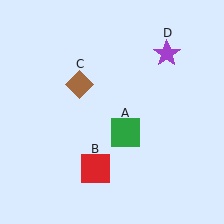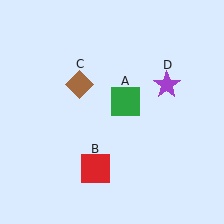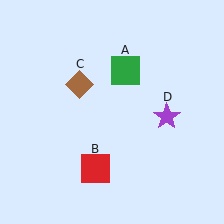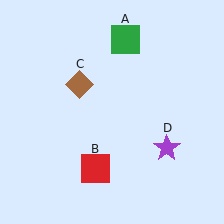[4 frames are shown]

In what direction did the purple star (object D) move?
The purple star (object D) moved down.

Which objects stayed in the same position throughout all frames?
Red square (object B) and brown diamond (object C) remained stationary.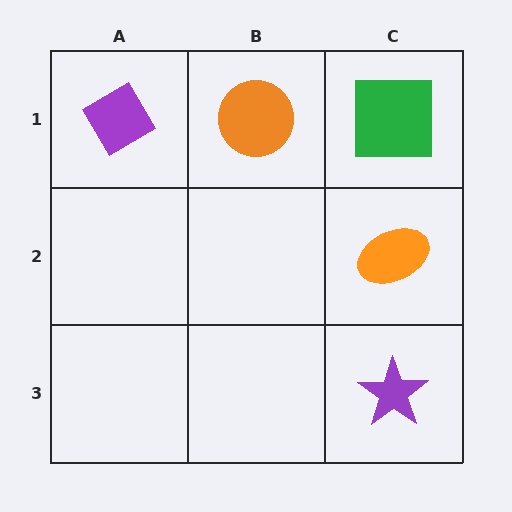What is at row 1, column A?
A purple diamond.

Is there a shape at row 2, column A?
No, that cell is empty.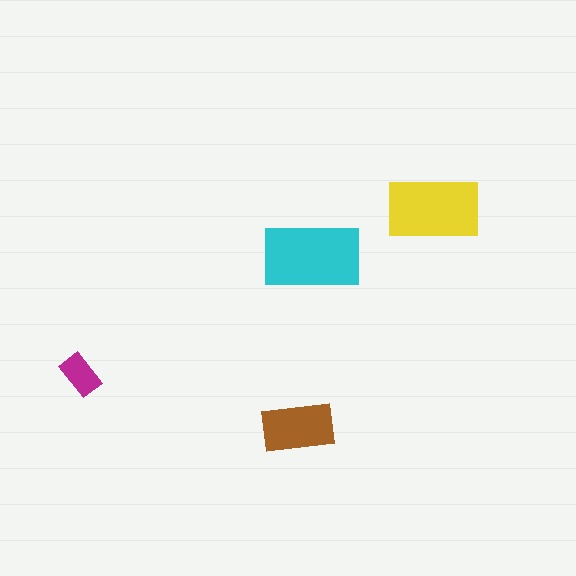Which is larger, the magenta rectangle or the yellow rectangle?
The yellow one.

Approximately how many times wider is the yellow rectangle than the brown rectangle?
About 1.5 times wider.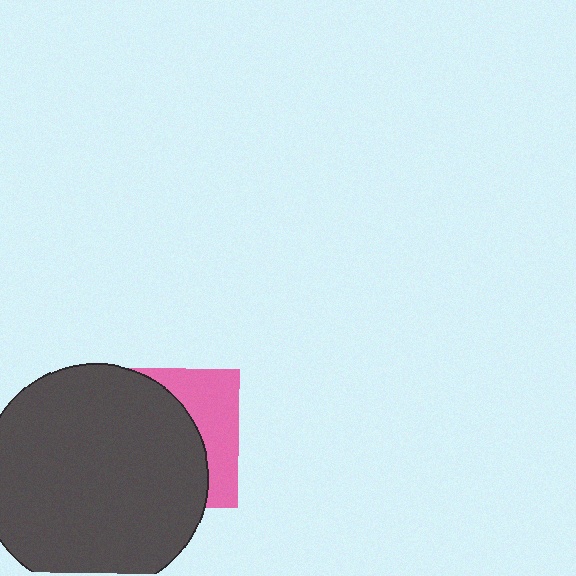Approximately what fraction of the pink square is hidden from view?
Roughly 66% of the pink square is hidden behind the dark gray circle.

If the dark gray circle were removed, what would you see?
You would see the complete pink square.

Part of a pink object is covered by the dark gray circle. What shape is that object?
It is a square.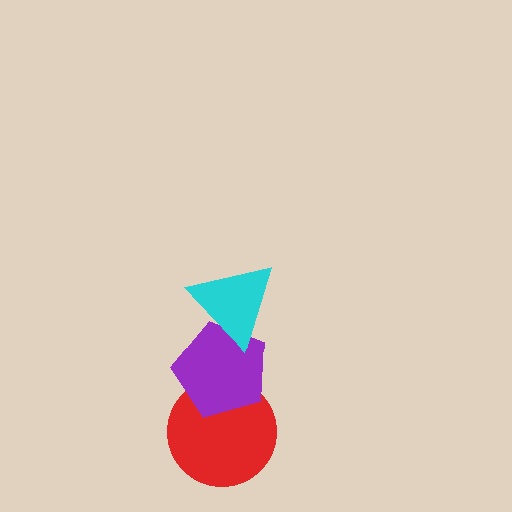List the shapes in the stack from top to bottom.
From top to bottom: the cyan triangle, the purple pentagon, the red circle.